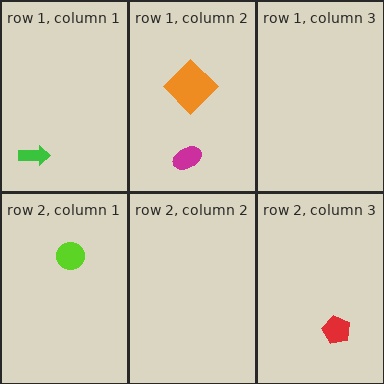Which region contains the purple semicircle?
The row 1, column 2 region.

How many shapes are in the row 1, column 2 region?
3.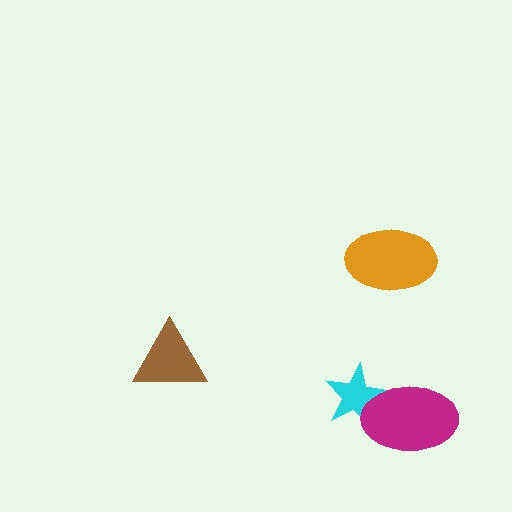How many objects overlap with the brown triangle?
0 objects overlap with the brown triangle.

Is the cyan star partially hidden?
Yes, it is partially covered by another shape.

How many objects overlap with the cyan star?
1 object overlaps with the cyan star.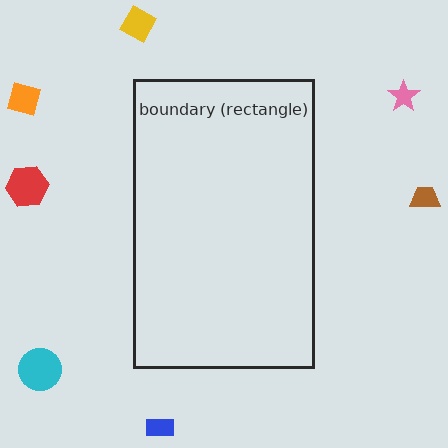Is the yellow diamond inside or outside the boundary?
Outside.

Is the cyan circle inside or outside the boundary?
Outside.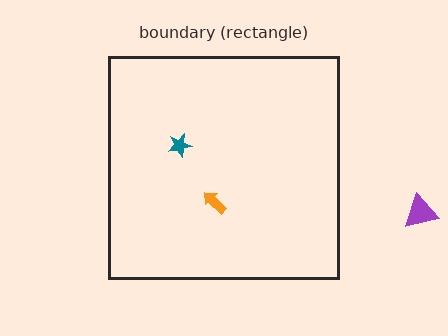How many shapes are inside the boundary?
2 inside, 1 outside.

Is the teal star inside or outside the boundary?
Inside.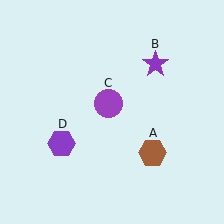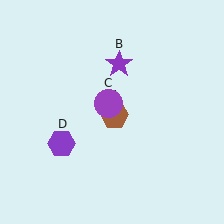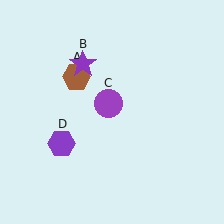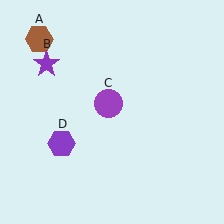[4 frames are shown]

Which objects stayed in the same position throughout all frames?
Purple circle (object C) and purple hexagon (object D) remained stationary.